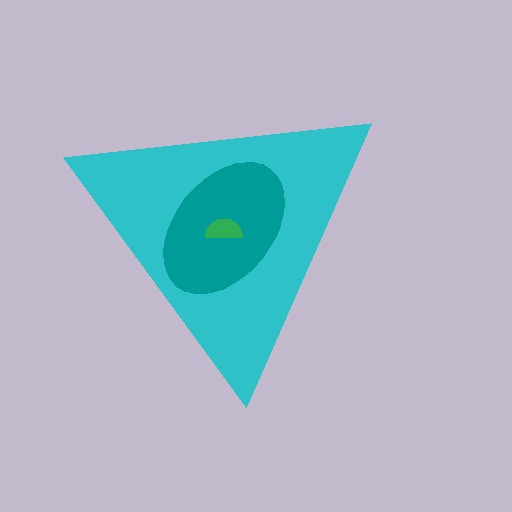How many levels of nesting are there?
3.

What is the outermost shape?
The cyan triangle.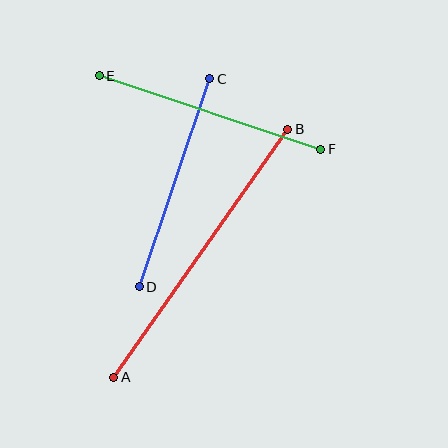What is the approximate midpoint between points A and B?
The midpoint is at approximately (201, 253) pixels.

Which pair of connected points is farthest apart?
Points A and B are farthest apart.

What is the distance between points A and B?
The distance is approximately 303 pixels.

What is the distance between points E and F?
The distance is approximately 234 pixels.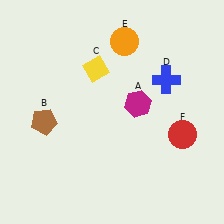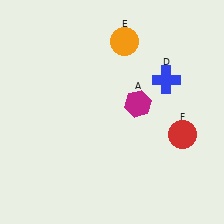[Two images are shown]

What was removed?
The brown pentagon (B), the yellow diamond (C) were removed in Image 2.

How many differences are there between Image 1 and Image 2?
There are 2 differences between the two images.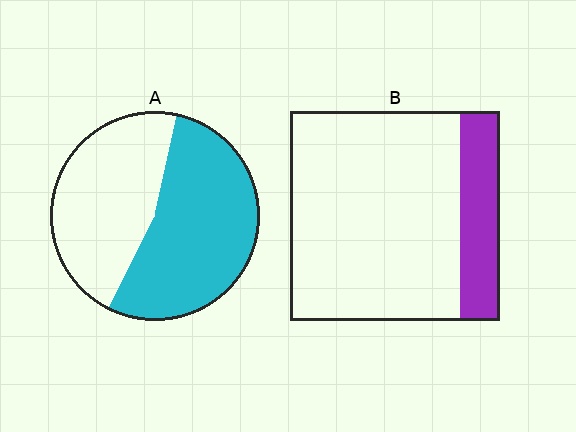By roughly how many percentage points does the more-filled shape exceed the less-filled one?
By roughly 35 percentage points (A over B).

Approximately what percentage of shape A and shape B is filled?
A is approximately 55% and B is approximately 20%.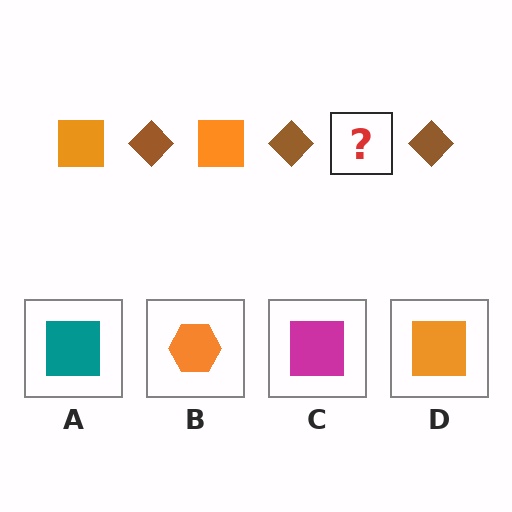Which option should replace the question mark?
Option D.